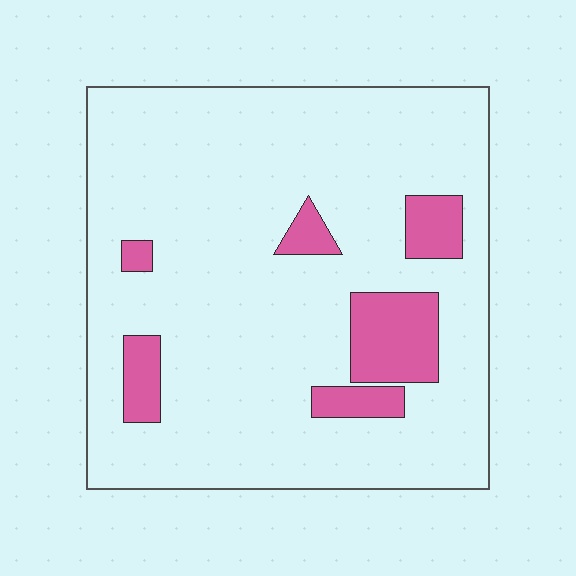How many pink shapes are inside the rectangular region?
6.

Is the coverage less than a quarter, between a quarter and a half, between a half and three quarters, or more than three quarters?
Less than a quarter.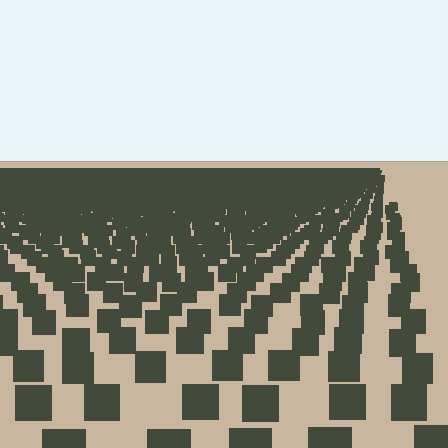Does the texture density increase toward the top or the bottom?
Density increases toward the top.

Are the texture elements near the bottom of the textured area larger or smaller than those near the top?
Larger. Near the bottom, elements are closer to the viewer and appear at a bigger on-screen size.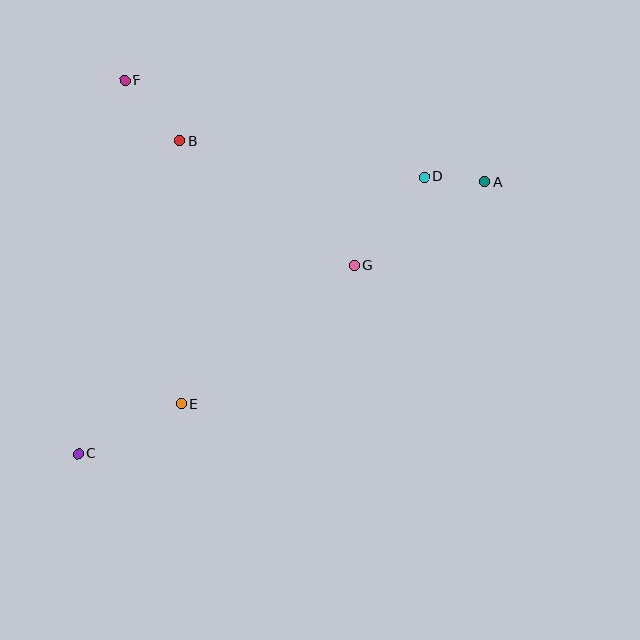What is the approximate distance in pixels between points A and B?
The distance between A and B is approximately 308 pixels.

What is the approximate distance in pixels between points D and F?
The distance between D and F is approximately 314 pixels.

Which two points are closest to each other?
Points A and D are closest to each other.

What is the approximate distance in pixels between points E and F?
The distance between E and F is approximately 328 pixels.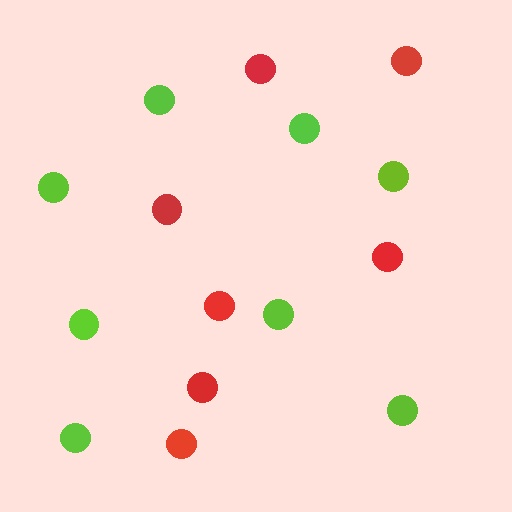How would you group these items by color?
There are 2 groups: one group of red circles (7) and one group of lime circles (8).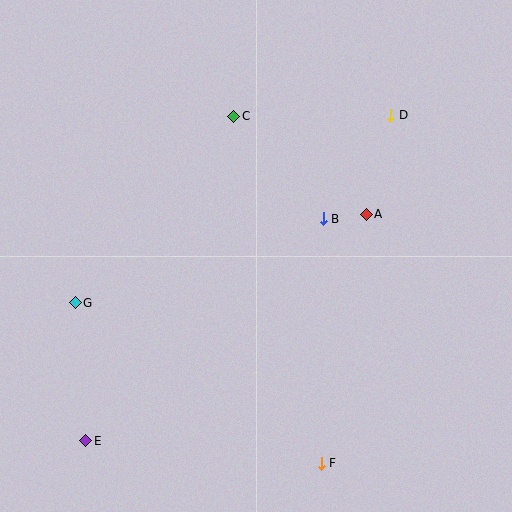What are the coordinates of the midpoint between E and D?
The midpoint between E and D is at (238, 278).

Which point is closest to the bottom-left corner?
Point E is closest to the bottom-left corner.